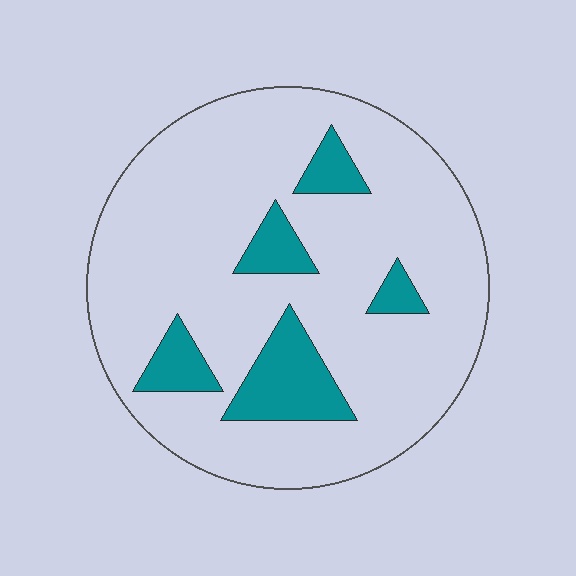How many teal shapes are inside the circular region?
5.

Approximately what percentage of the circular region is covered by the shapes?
Approximately 15%.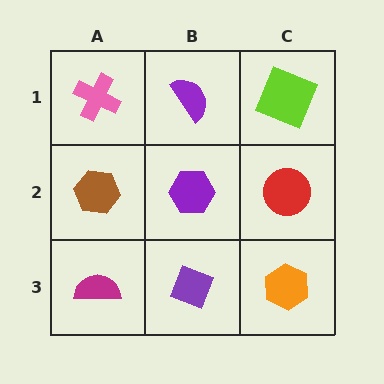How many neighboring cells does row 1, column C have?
2.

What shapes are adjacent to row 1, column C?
A red circle (row 2, column C), a purple semicircle (row 1, column B).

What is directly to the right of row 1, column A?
A purple semicircle.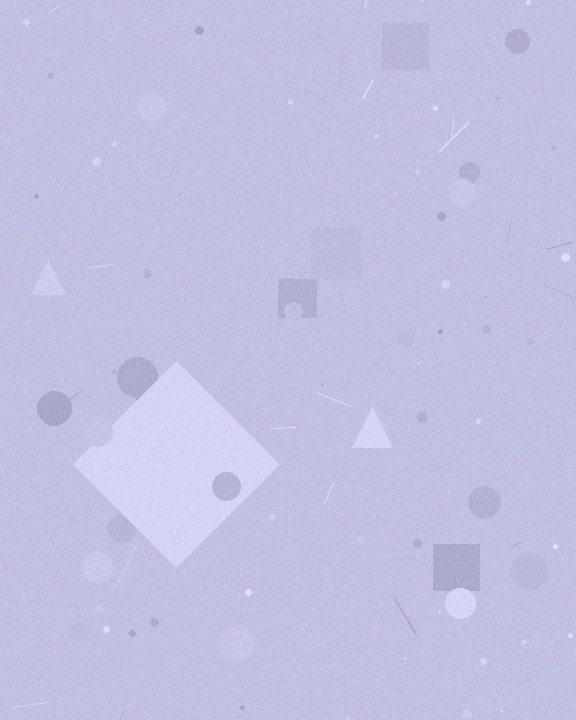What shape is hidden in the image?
A diamond is hidden in the image.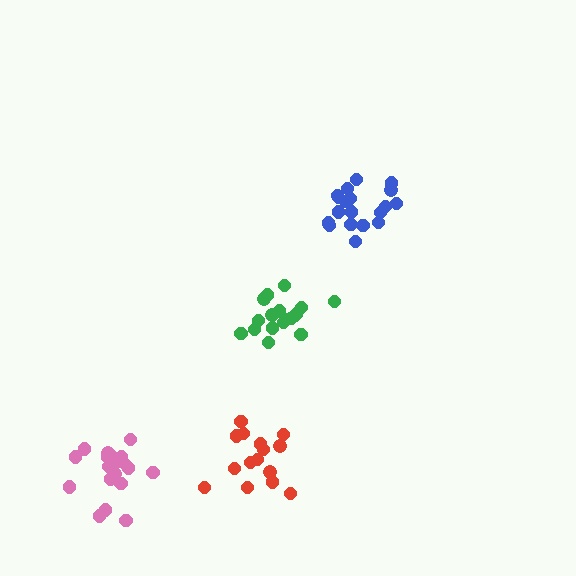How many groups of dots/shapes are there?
There are 4 groups.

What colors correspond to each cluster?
The clusters are colored: blue, green, red, pink.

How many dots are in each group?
Group 1: 19 dots, Group 2: 18 dots, Group 3: 15 dots, Group 4: 19 dots (71 total).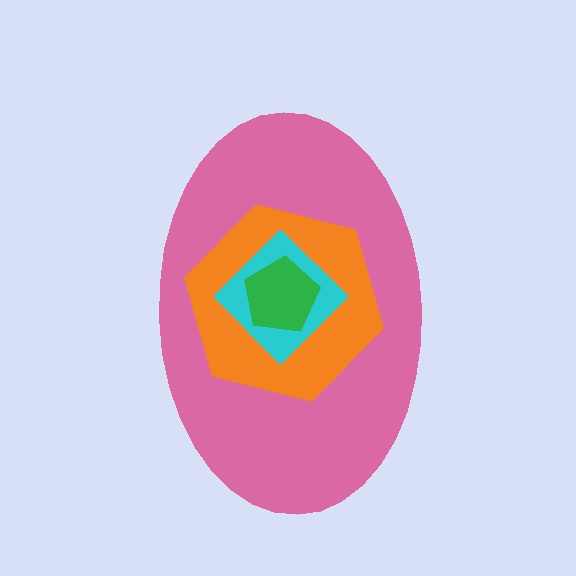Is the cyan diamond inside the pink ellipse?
Yes.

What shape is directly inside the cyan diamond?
The green pentagon.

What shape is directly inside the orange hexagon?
The cyan diamond.